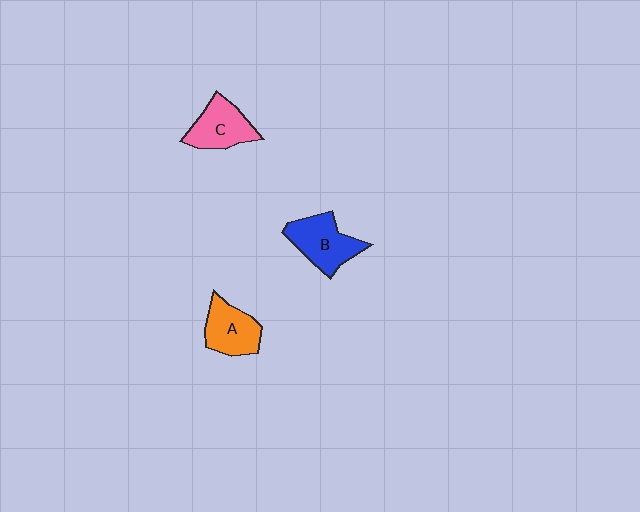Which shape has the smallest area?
Shape A (orange).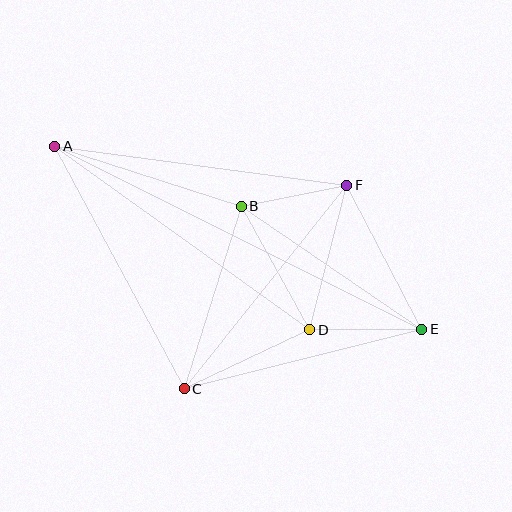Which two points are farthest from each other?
Points A and E are farthest from each other.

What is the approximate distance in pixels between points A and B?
The distance between A and B is approximately 196 pixels.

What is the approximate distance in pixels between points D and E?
The distance between D and E is approximately 112 pixels.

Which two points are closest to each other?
Points B and F are closest to each other.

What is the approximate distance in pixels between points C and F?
The distance between C and F is approximately 260 pixels.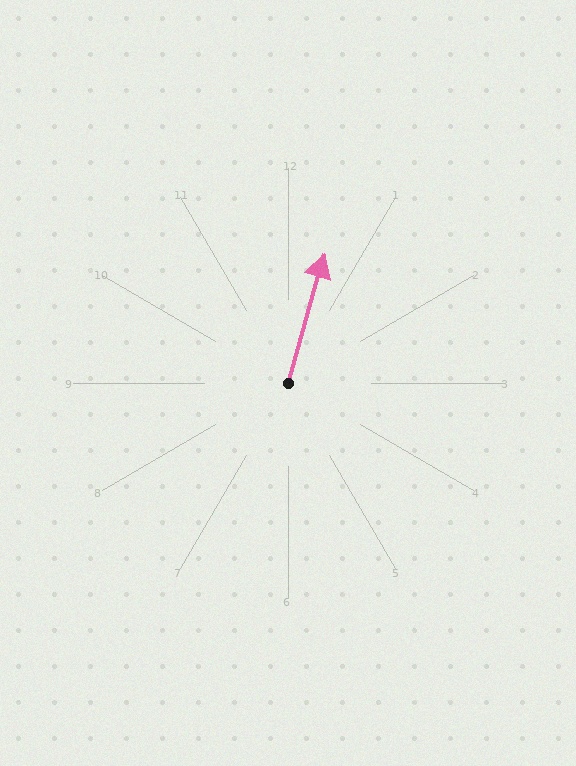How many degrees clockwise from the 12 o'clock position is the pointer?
Approximately 16 degrees.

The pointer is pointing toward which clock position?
Roughly 1 o'clock.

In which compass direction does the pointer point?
North.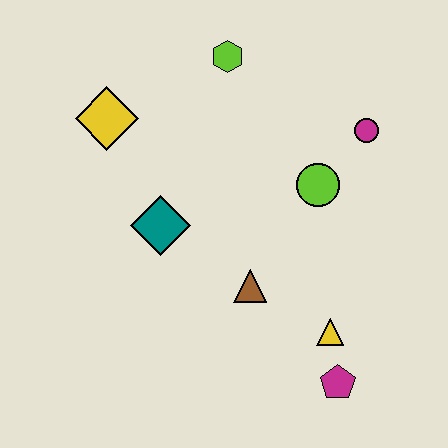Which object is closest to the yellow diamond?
The teal diamond is closest to the yellow diamond.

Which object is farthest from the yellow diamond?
The magenta pentagon is farthest from the yellow diamond.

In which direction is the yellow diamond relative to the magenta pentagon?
The yellow diamond is above the magenta pentagon.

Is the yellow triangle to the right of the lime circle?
Yes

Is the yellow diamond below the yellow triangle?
No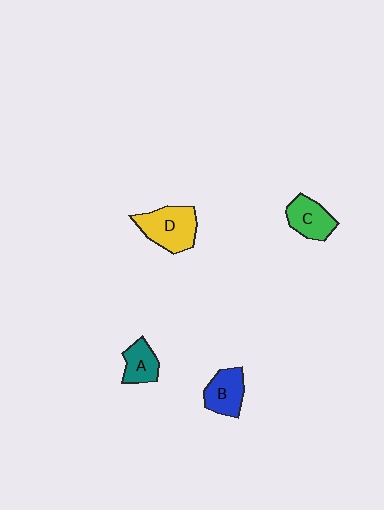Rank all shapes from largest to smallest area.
From largest to smallest: D (yellow), C (green), B (blue), A (teal).